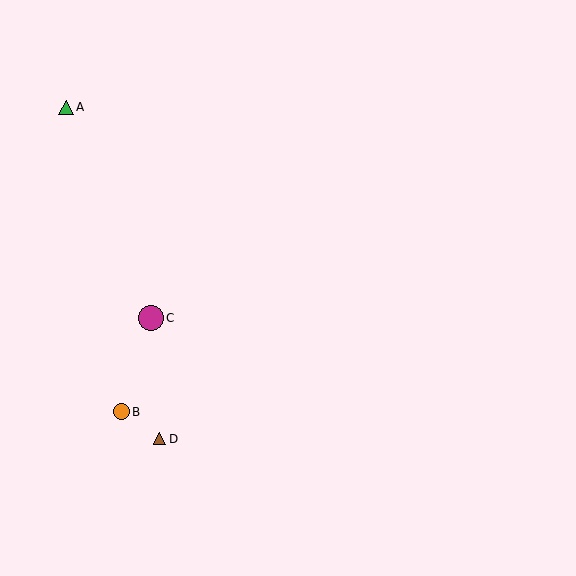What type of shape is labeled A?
Shape A is a green triangle.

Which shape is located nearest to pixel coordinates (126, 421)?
The orange circle (labeled B) at (121, 412) is nearest to that location.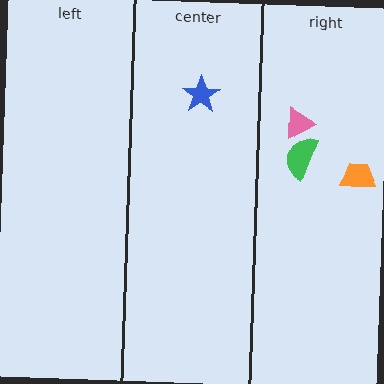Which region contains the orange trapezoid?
The right region.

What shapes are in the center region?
The blue star.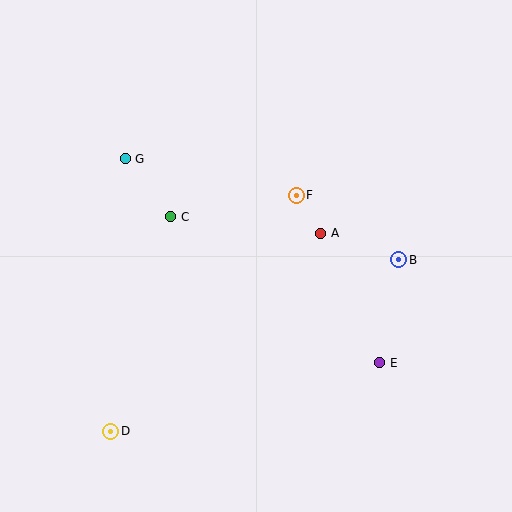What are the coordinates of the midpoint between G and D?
The midpoint between G and D is at (118, 295).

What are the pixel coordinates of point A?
Point A is at (321, 233).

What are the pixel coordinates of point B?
Point B is at (399, 260).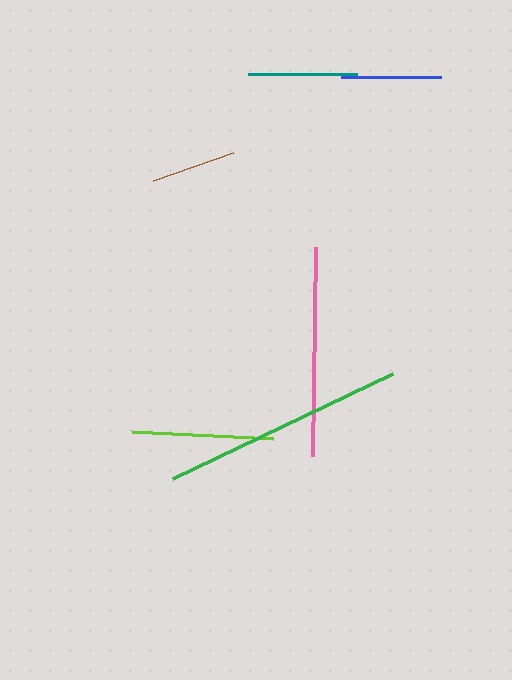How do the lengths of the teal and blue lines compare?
The teal and blue lines are approximately the same length.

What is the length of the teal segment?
The teal segment is approximately 109 pixels long.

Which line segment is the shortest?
The brown line is the shortest at approximately 84 pixels.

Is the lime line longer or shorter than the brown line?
The lime line is longer than the brown line.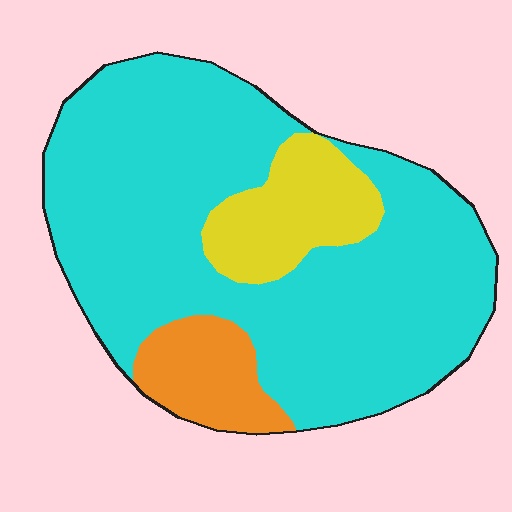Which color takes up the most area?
Cyan, at roughly 75%.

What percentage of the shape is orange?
Orange takes up about one tenth (1/10) of the shape.